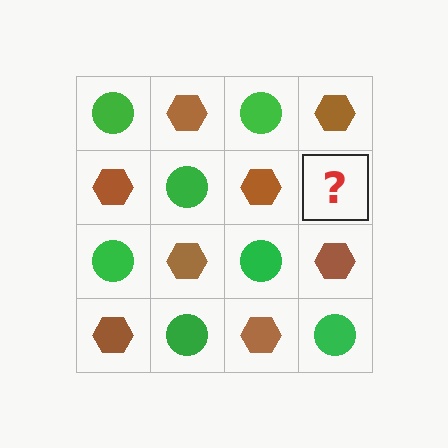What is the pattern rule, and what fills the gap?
The rule is that it alternates green circle and brown hexagon in a checkerboard pattern. The gap should be filled with a green circle.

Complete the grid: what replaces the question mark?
The question mark should be replaced with a green circle.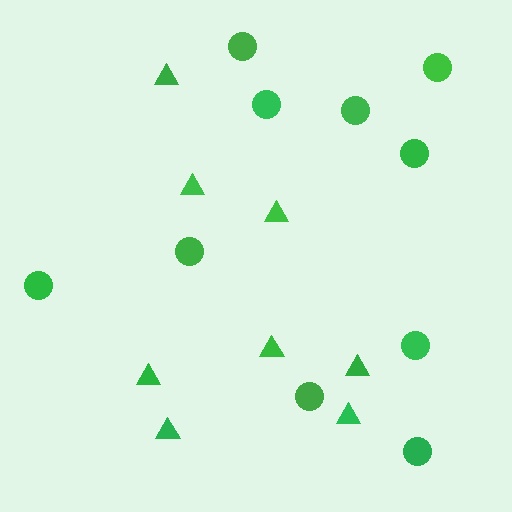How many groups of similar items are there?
There are 2 groups: one group of triangles (8) and one group of circles (10).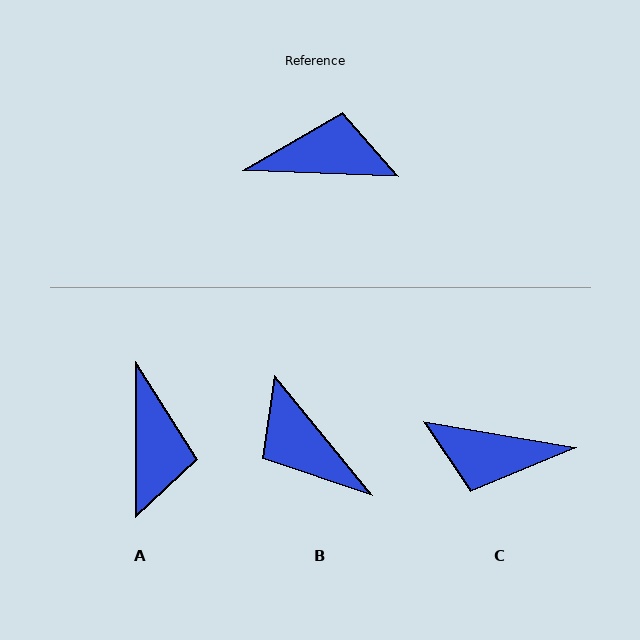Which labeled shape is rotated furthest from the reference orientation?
C, about 172 degrees away.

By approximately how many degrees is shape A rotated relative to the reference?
Approximately 88 degrees clockwise.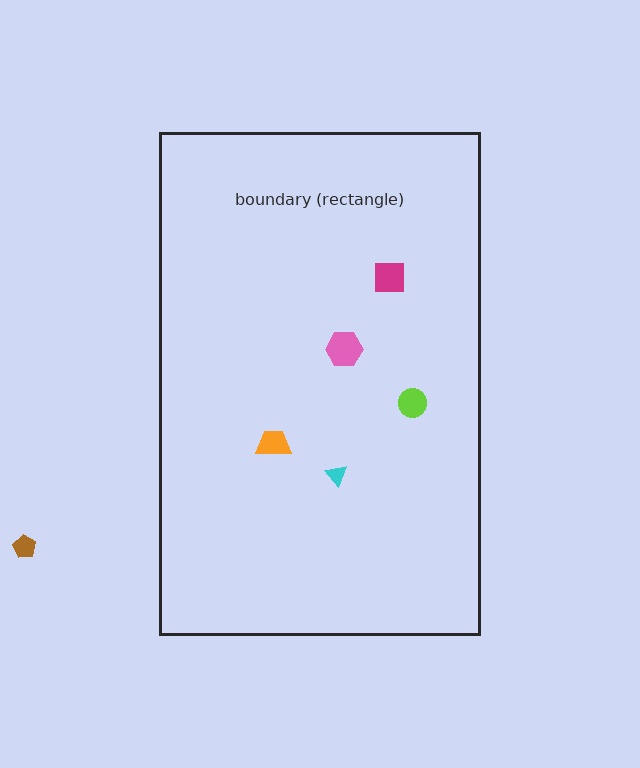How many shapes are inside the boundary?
5 inside, 1 outside.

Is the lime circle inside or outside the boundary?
Inside.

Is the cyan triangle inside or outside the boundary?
Inside.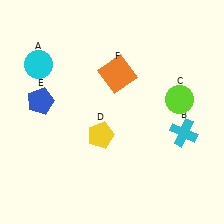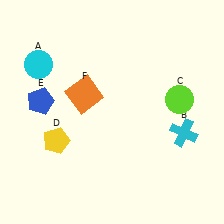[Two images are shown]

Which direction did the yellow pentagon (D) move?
The yellow pentagon (D) moved left.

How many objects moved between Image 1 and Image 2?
2 objects moved between the two images.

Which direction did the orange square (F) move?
The orange square (F) moved left.